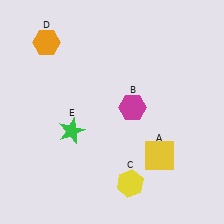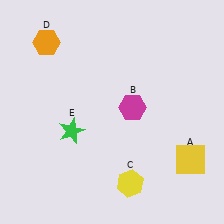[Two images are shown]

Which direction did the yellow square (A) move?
The yellow square (A) moved right.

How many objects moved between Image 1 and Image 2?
1 object moved between the two images.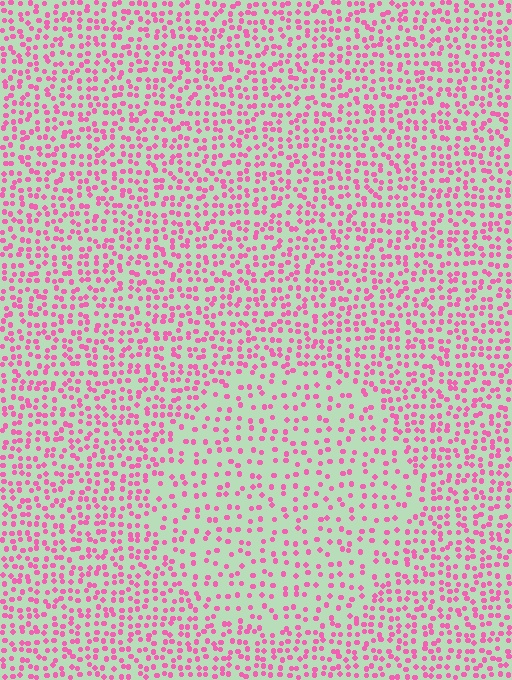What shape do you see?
I see a circle.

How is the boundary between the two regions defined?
The boundary is defined by a change in element density (approximately 1.8x ratio). All elements are the same color, size, and shape.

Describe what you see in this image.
The image contains small pink elements arranged at two different densities. A circle-shaped region is visible where the elements are less densely packed than the surrounding area.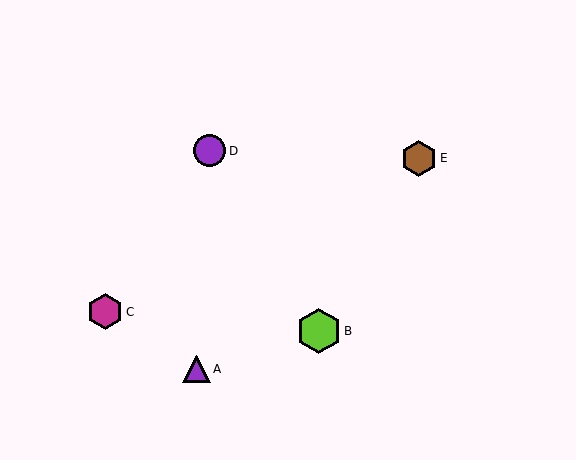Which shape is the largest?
The lime hexagon (labeled B) is the largest.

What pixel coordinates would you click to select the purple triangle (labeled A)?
Click at (197, 369) to select the purple triangle A.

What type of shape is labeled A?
Shape A is a purple triangle.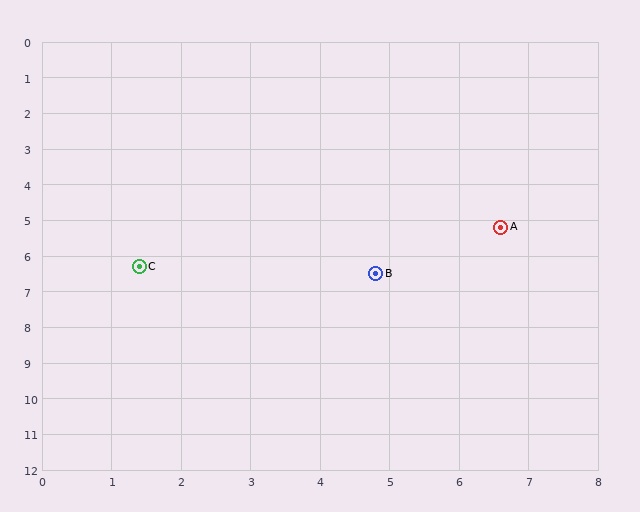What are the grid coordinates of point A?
Point A is at approximately (6.6, 5.2).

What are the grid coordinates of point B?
Point B is at approximately (4.8, 6.5).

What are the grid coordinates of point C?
Point C is at approximately (1.4, 6.3).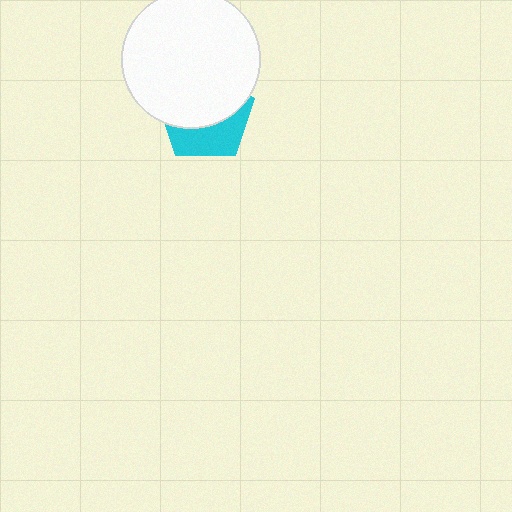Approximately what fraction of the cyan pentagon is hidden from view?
Roughly 61% of the cyan pentagon is hidden behind the white circle.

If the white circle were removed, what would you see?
You would see the complete cyan pentagon.